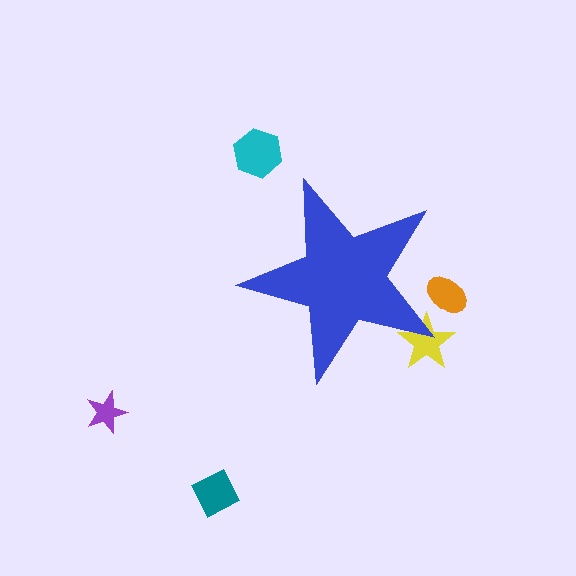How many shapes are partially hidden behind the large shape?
2 shapes are partially hidden.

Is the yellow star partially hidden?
Yes, the yellow star is partially hidden behind the blue star.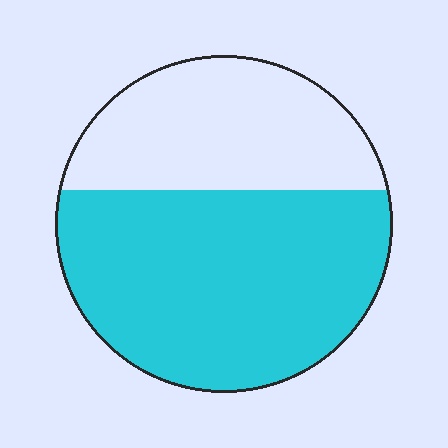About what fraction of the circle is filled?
About five eighths (5/8).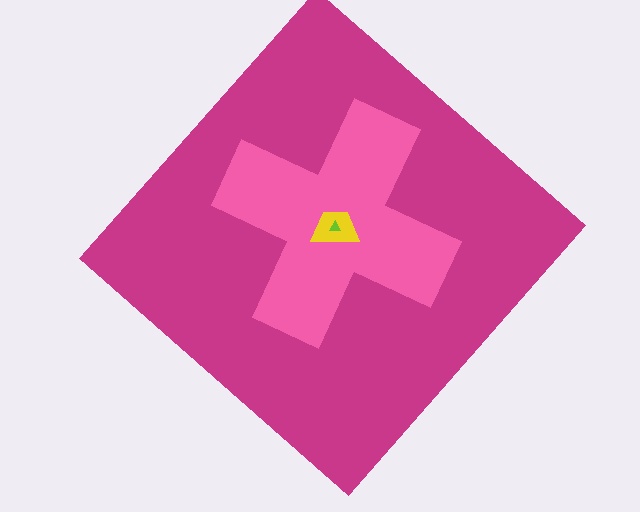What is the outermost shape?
The magenta diamond.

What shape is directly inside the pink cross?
The yellow trapezoid.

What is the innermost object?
The lime triangle.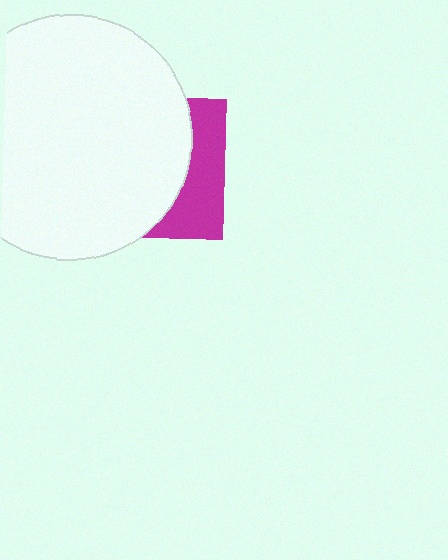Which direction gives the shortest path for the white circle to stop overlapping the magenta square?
Moving left gives the shortest separation.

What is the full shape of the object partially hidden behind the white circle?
The partially hidden object is a magenta square.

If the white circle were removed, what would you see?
You would see the complete magenta square.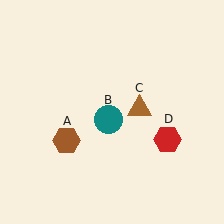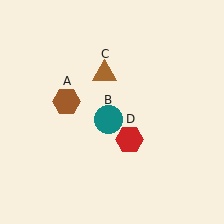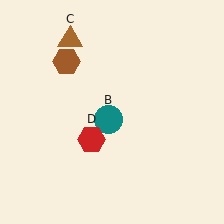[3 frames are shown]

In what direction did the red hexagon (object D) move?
The red hexagon (object D) moved left.